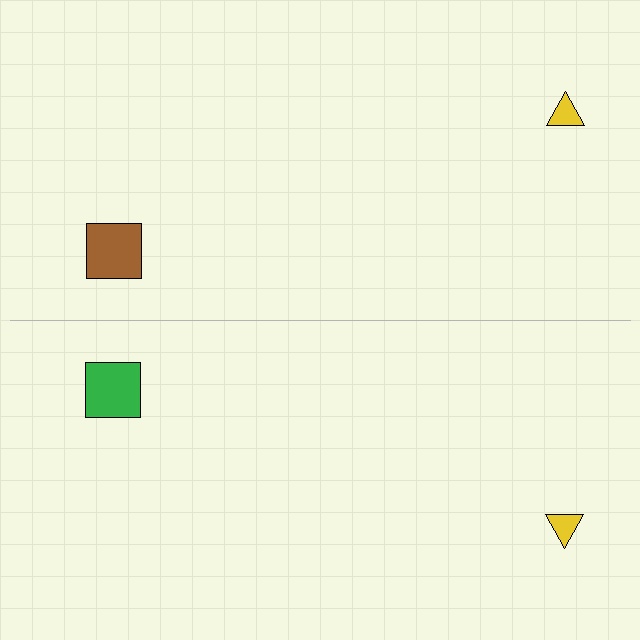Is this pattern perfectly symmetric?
No, the pattern is not perfectly symmetric. The green square on the bottom side breaks the symmetry — its mirror counterpart is brown.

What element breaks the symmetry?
The green square on the bottom side breaks the symmetry — its mirror counterpart is brown.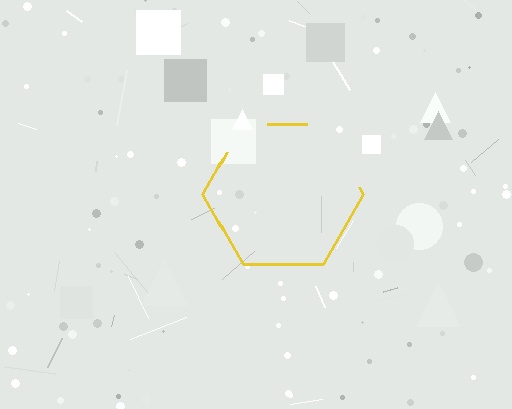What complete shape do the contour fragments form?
The contour fragments form a hexagon.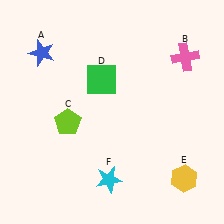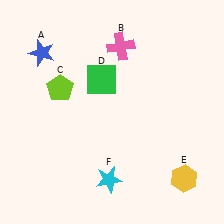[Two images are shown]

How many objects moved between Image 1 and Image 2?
2 objects moved between the two images.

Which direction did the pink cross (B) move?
The pink cross (B) moved left.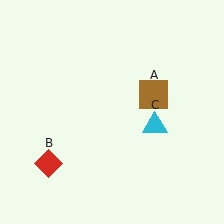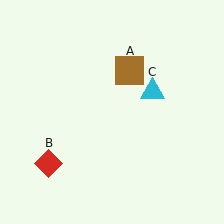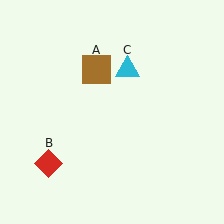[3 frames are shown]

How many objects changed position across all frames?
2 objects changed position: brown square (object A), cyan triangle (object C).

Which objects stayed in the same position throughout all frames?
Red diamond (object B) remained stationary.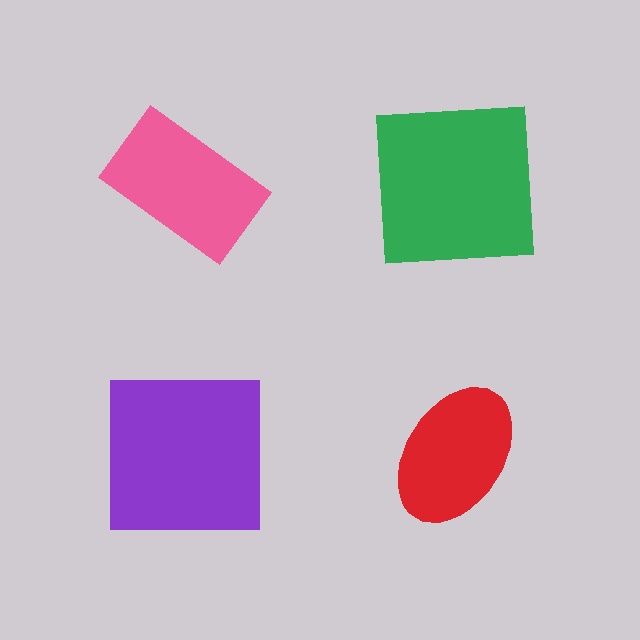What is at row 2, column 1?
A purple square.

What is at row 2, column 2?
A red ellipse.